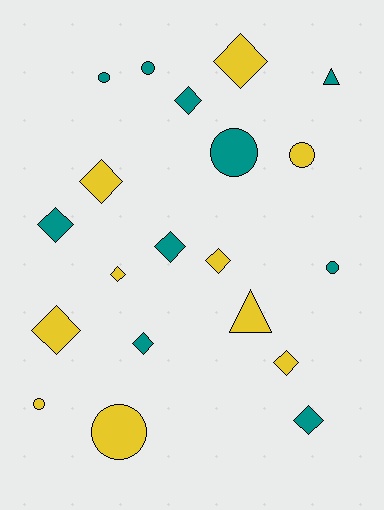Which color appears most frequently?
Yellow, with 10 objects.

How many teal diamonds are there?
There are 5 teal diamonds.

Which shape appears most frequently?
Diamond, with 11 objects.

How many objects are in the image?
There are 20 objects.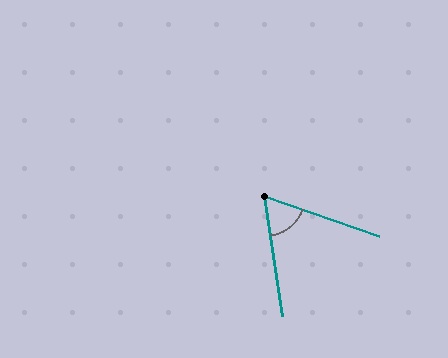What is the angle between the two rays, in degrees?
Approximately 62 degrees.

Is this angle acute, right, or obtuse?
It is acute.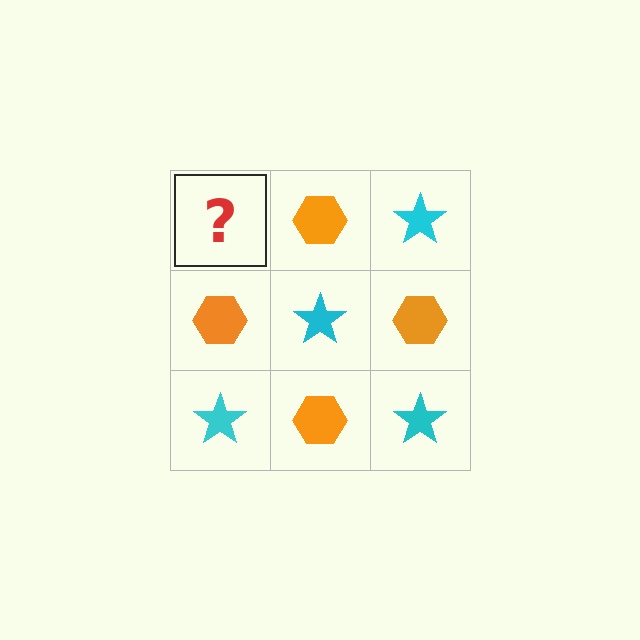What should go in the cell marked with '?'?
The missing cell should contain a cyan star.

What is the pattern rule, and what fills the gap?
The rule is that it alternates cyan star and orange hexagon in a checkerboard pattern. The gap should be filled with a cyan star.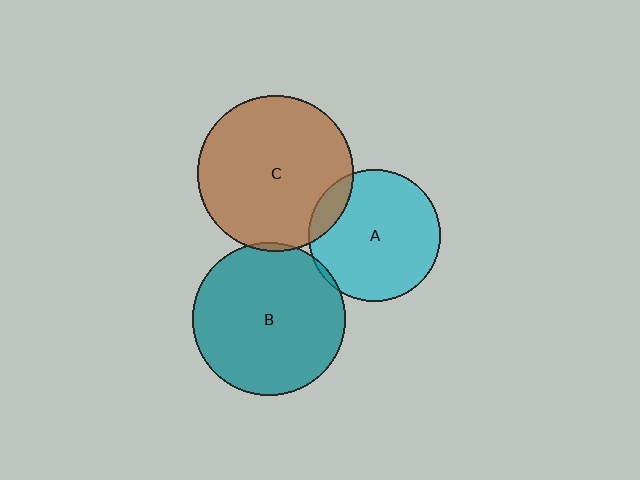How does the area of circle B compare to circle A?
Approximately 1.3 times.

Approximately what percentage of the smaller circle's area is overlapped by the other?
Approximately 5%.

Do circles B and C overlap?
Yes.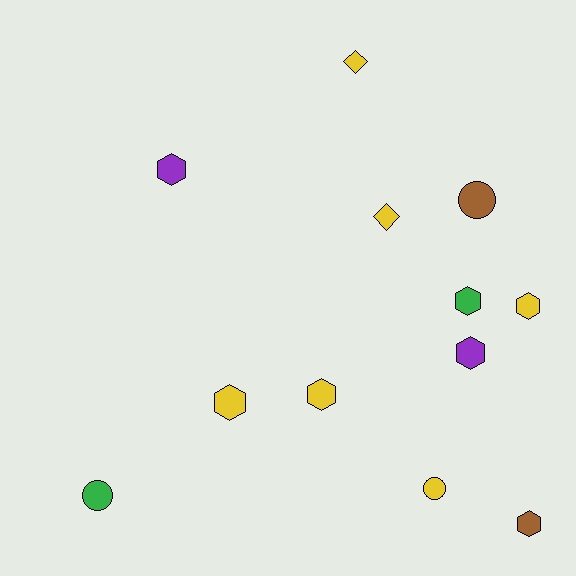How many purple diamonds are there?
There are no purple diamonds.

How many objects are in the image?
There are 12 objects.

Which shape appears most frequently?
Hexagon, with 7 objects.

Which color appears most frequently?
Yellow, with 6 objects.